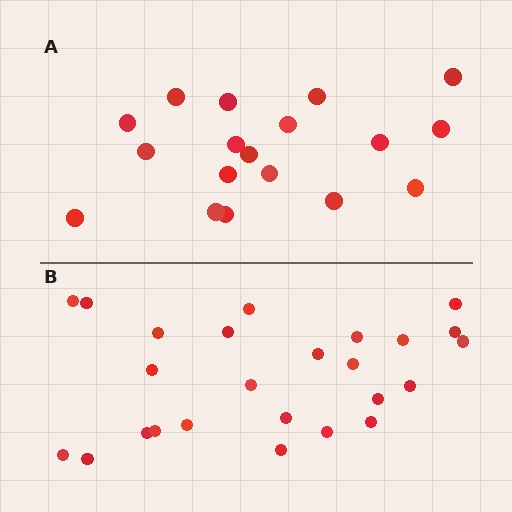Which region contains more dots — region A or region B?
Region B (the bottom region) has more dots.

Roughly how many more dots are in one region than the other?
Region B has roughly 8 or so more dots than region A.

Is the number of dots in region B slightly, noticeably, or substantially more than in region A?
Region B has noticeably more, but not dramatically so. The ratio is roughly 1.4 to 1.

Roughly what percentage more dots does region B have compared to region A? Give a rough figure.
About 40% more.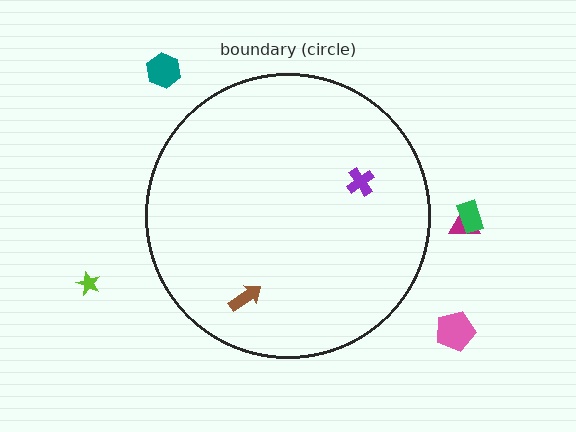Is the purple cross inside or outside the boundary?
Inside.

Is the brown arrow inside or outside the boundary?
Inside.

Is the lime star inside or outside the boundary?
Outside.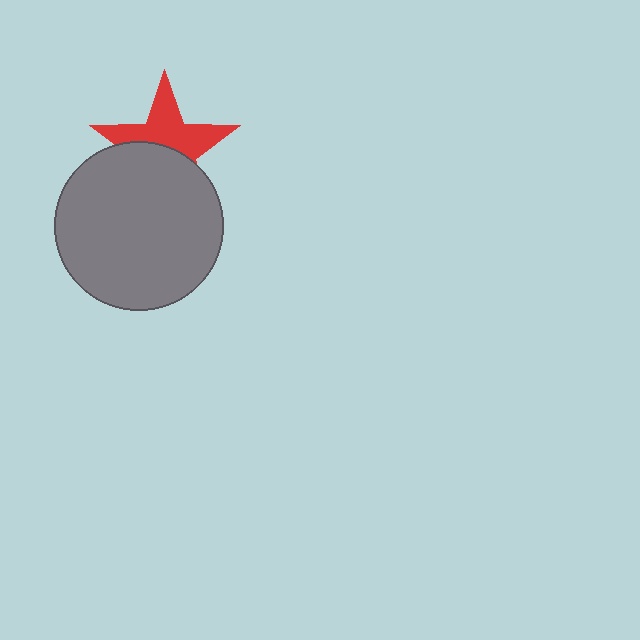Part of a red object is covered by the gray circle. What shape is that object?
It is a star.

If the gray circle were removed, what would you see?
You would see the complete red star.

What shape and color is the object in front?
The object in front is a gray circle.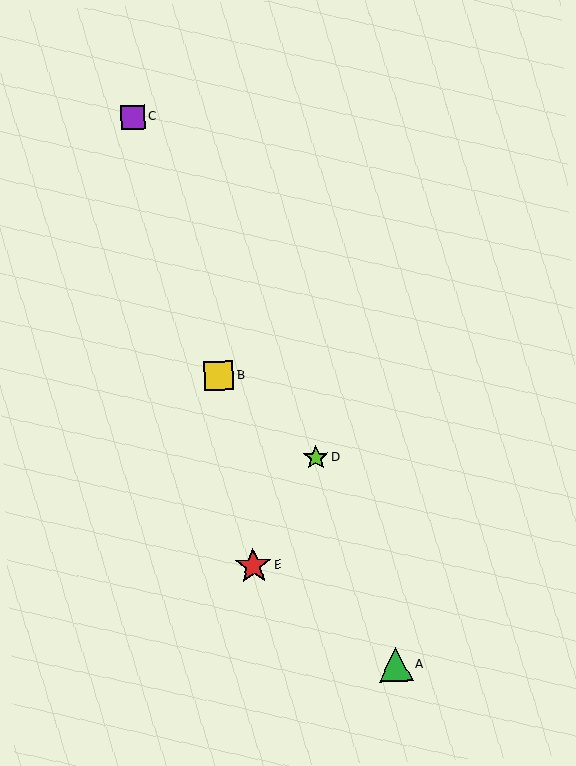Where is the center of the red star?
The center of the red star is at (253, 566).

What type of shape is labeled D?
Shape D is a lime star.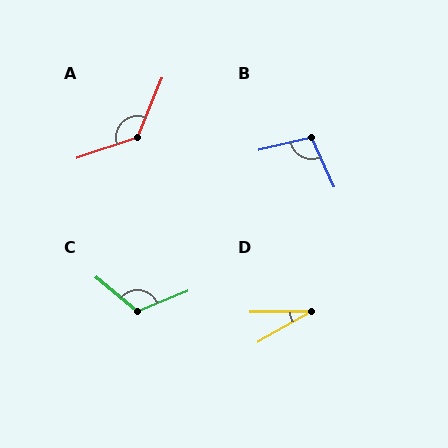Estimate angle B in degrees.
Approximately 101 degrees.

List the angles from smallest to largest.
D (29°), B (101°), C (118°), A (131°).